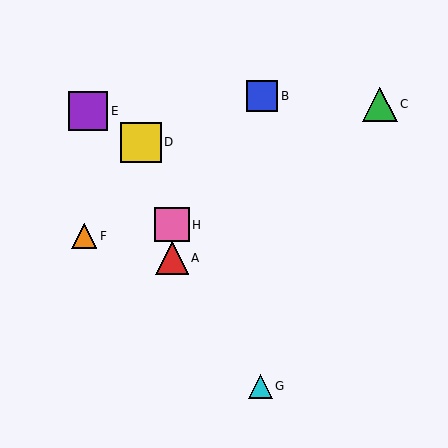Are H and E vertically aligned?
No, H is at x≈172 and E is at x≈88.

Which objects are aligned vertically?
Objects A, H are aligned vertically.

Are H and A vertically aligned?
Yes, both are at x≈172.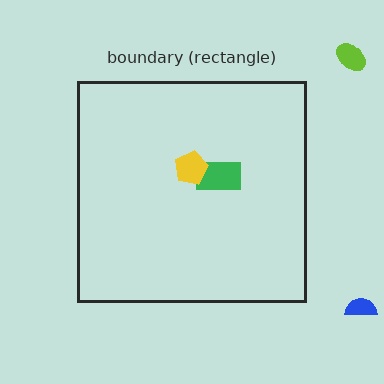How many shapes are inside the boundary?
2 inside, 2 outside.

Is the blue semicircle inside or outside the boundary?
Outside.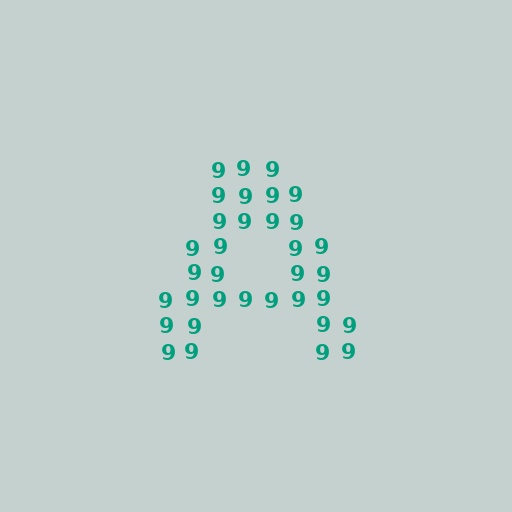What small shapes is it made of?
It is made of small digit 9's.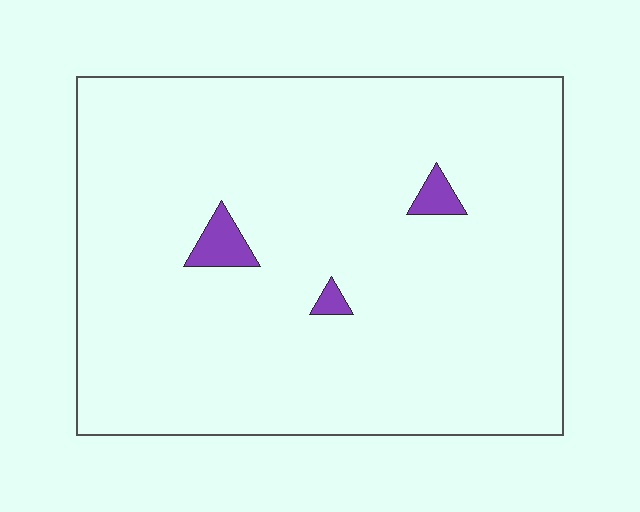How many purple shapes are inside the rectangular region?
3.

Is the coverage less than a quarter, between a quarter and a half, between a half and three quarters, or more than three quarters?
Less than a quarter.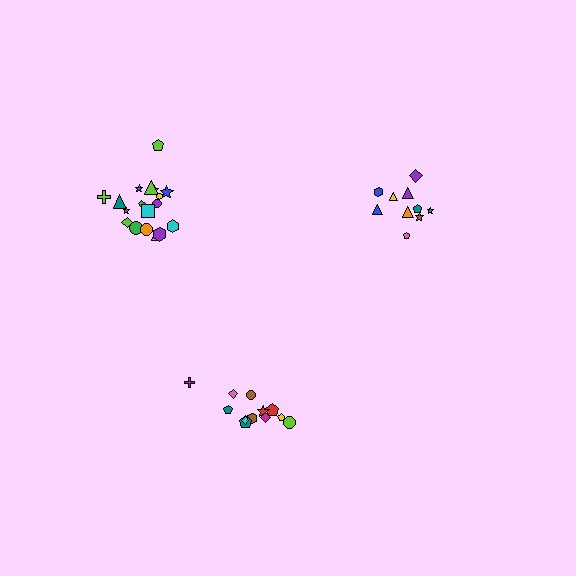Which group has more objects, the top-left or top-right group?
The top-left group.